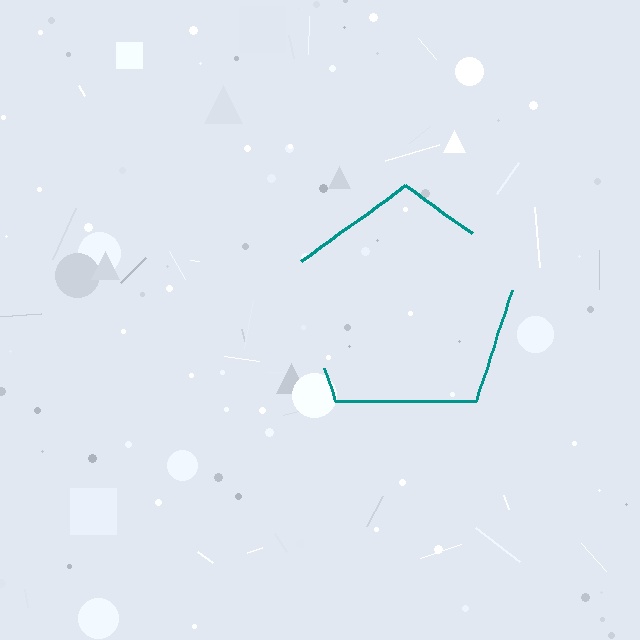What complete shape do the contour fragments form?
The contour fragments form a pentagon.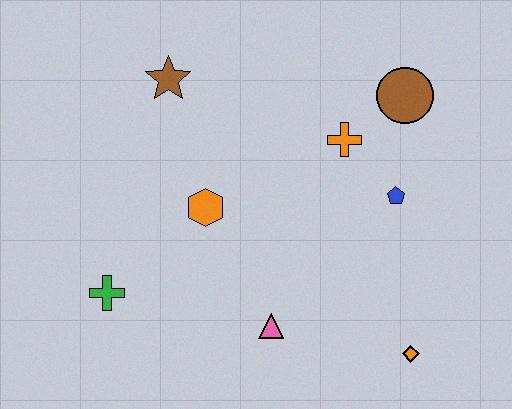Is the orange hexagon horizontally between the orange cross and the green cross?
Yes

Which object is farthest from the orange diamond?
The brown star is farthest from the orange diamond.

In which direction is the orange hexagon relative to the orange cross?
The orange hexagon is to the left of the orange cross.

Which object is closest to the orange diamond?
The pink triangle is closest to the orange diamond.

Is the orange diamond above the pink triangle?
No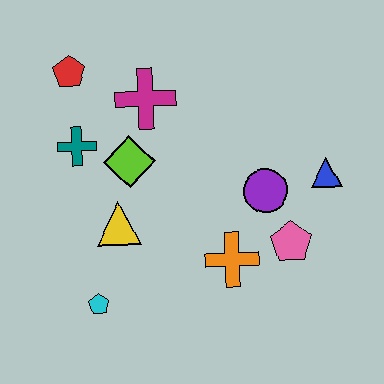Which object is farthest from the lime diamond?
The blue triangle is farthest from the lime diamond.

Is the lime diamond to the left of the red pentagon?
No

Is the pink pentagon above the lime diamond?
No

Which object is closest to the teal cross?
The lime diamond is closest to the teal cross.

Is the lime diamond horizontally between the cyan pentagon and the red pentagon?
No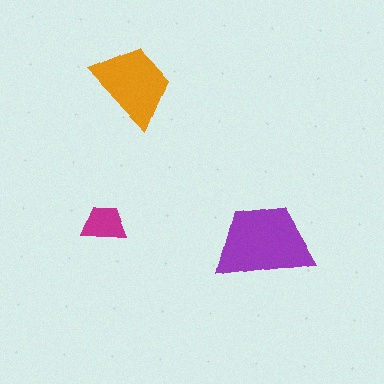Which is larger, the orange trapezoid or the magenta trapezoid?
The orange one.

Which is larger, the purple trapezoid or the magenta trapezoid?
The purple one.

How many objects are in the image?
There are 3 objects in the image.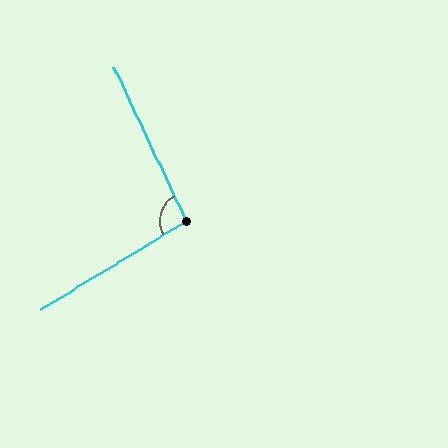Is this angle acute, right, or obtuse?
It is obtuse.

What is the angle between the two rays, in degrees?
Approximately 96 degrees.